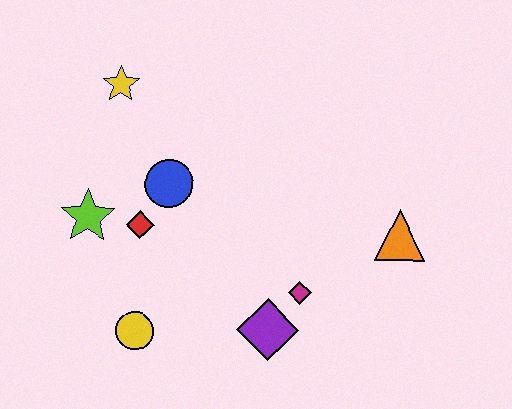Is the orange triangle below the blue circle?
Yes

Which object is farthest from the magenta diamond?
The yellow star is farthest from the magenta diamond.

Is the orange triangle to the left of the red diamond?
No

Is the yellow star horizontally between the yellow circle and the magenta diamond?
No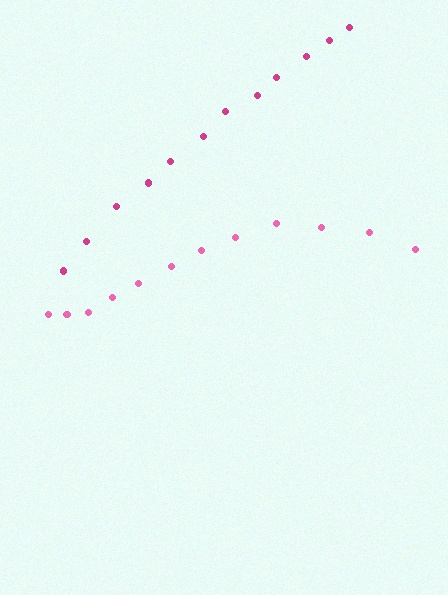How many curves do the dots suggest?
There are 2 distinct paths.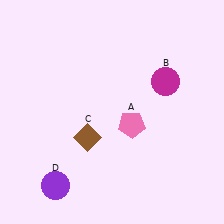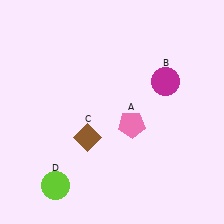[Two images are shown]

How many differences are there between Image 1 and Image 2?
There is 1 difference between the two images.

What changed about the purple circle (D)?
In Image 1, D is purple. In Image 2, it changed to lime.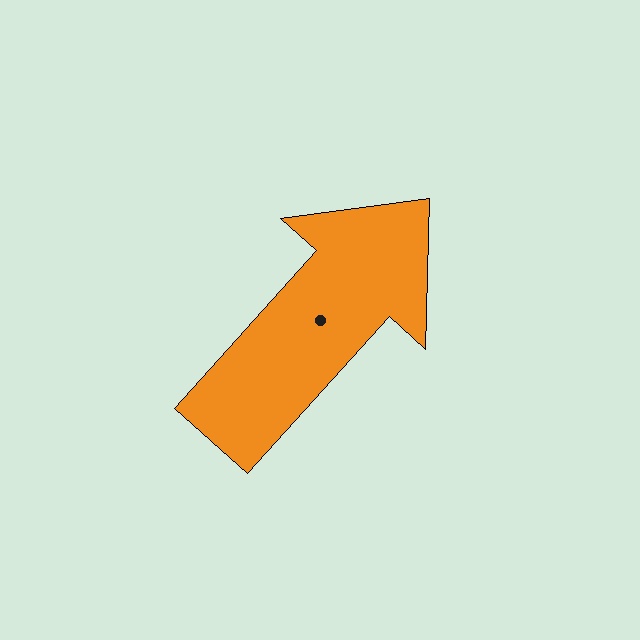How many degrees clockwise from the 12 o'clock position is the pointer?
Approximately 42 degrees.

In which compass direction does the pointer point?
Northeast.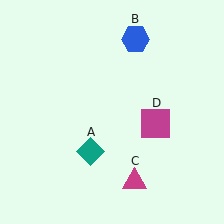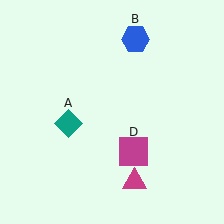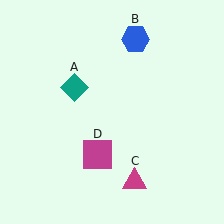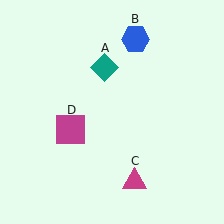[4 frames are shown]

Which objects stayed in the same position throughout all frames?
Blue hexagon (object B) and magenta triangle (object C) remained stationary.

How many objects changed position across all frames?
2 objects changed position: teal diamond (object A), magenta square (object D).